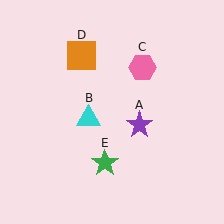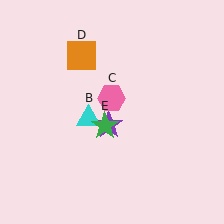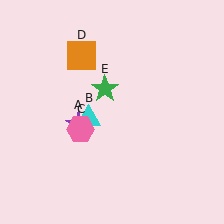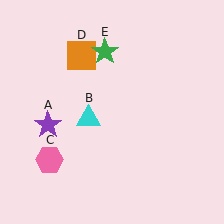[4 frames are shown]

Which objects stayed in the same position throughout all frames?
Cyan triangle (object B) and orange square (object D) remained stationary.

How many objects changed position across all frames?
3 objects changed position: purple star (object A), pink hexagon (object C), green star (object E).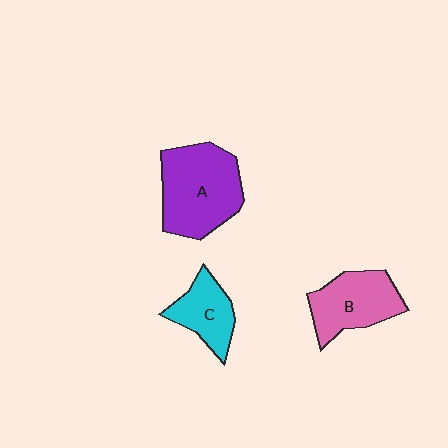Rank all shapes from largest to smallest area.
From largest to smallest: A (purple), B (pink), C (cyan).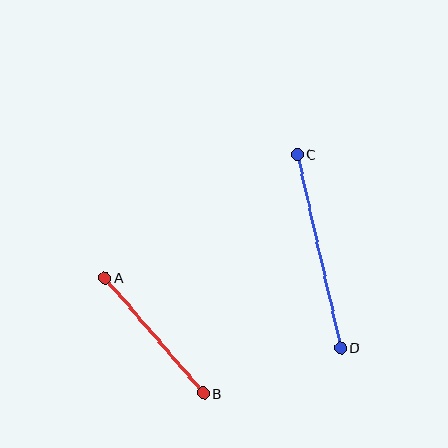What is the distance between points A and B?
The distance is approximately 151 pixels.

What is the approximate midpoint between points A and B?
The midpoint is at approximately (154, 336) pixels.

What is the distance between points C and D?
The distance is approximately 198 pixels.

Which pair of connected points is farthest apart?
Points C and D are farthest apart.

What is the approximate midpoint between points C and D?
The midpoint is at approximately (319, 251) pixels.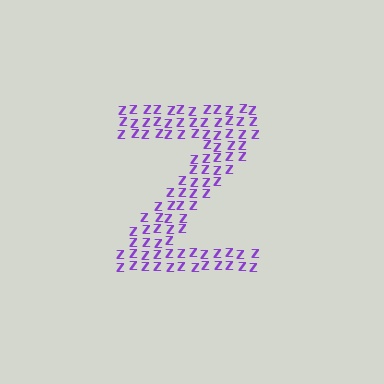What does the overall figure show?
The overall figure shows the letter Z.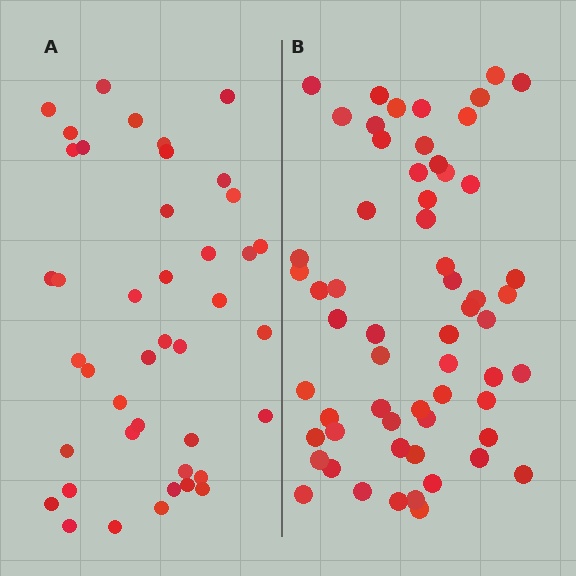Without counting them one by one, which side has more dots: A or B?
Region B (the right region) has more dots.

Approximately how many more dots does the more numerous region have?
Region B has approximately 20 more dots than region A.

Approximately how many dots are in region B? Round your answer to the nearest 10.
About 60 dots.